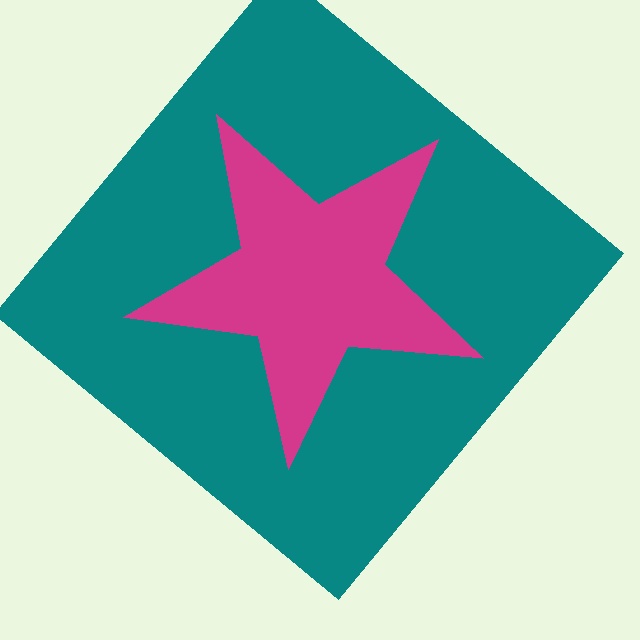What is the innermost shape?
The magenta star.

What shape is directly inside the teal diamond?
The magenta star.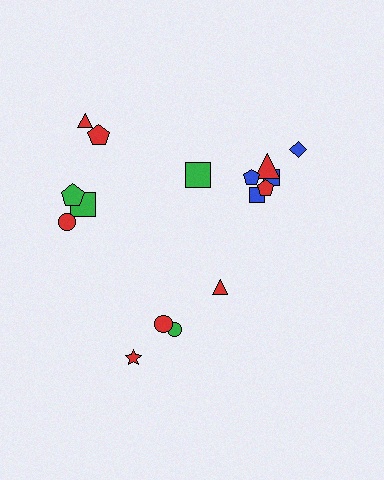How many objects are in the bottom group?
There are 4 objects.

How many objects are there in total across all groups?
There are 16 objects.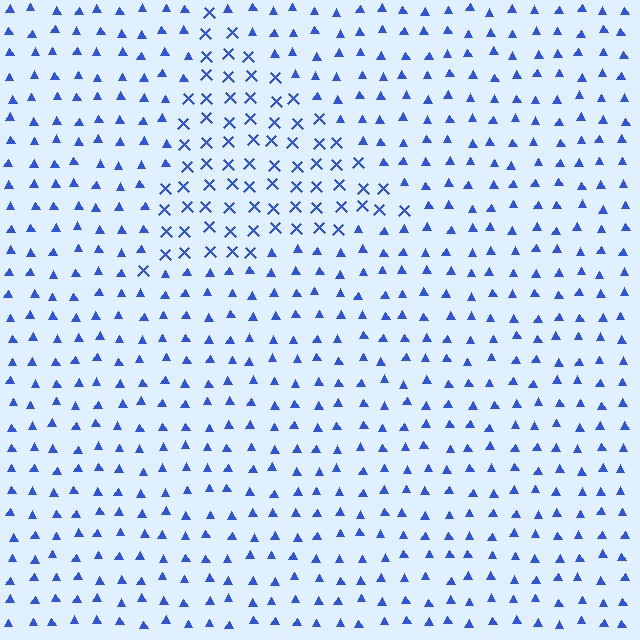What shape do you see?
I see a triangle.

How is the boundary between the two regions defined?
The boundary is defined by a change in element shape: X marks inside vs. triangles outside. All elements share the same color and spacing.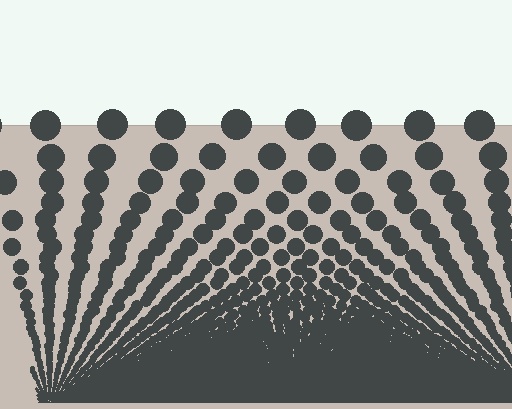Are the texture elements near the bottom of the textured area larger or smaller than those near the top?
Smaller. The gradient is inverted — elements near the bottom are smaller and denser.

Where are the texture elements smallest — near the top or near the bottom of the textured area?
Near the bottom.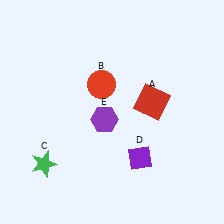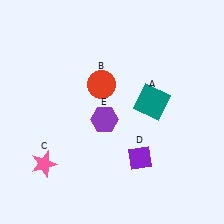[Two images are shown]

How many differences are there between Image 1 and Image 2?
There are 2 differences between the two images.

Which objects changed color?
A changed from red to teal. C changed from green to pink.